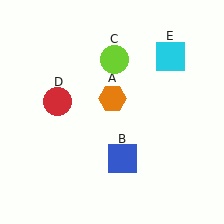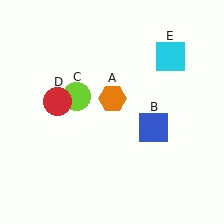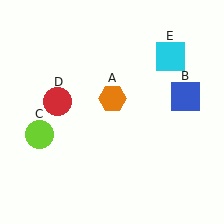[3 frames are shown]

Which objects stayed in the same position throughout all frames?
Orange hexagon (object A) and red circle (object D) and cyan square (object E) remained stationary.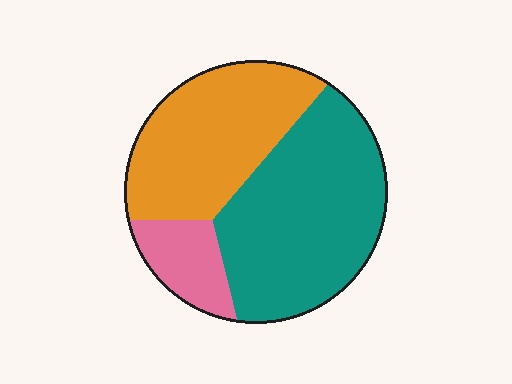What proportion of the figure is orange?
Orange covers about 40% of the figure.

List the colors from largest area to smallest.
From largest to smallest: teal, orange, pink.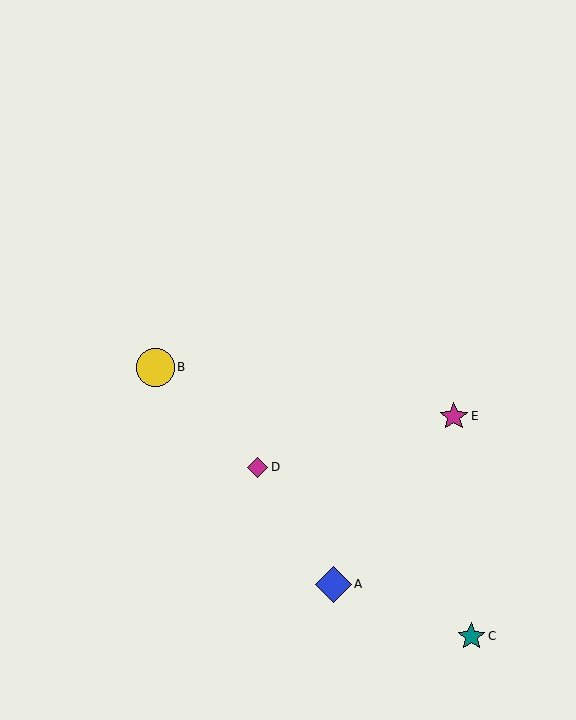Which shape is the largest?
The yellow circle (labeled B) is the largest.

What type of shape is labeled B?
Shape B is a yellow circle.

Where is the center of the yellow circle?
The center of the yellow circle is at (155, 367).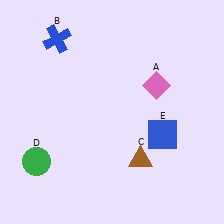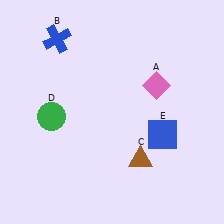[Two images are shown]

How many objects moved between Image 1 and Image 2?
1 object moved between the two images.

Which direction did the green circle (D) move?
The green circle (D) moved up.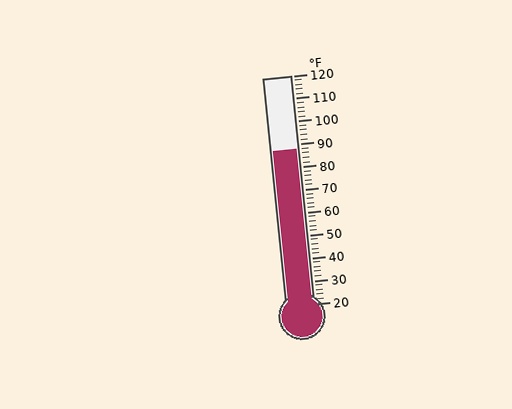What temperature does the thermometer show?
The thermometer shows approximately 88°F.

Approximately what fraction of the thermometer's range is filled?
The thermometer is filled to approximately 70% of its range.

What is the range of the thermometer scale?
The thermometer scale ranges from 20°F to 120°F.